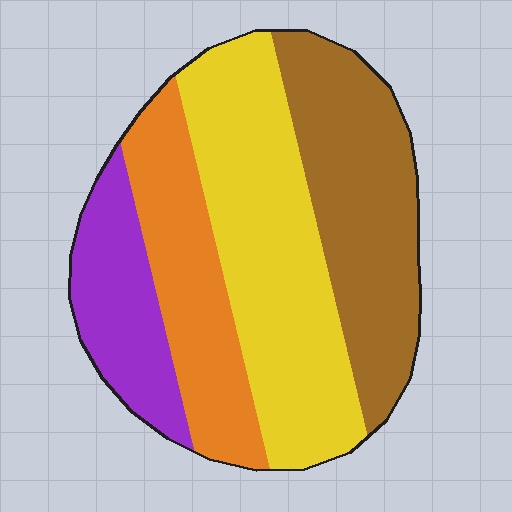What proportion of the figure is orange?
Orange covers 21% of the figure.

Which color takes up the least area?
Purple, at roughly 15%.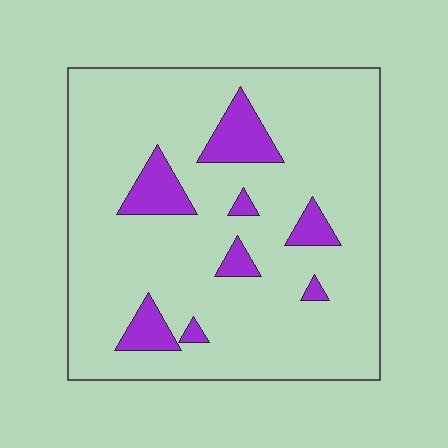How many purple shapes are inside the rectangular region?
8.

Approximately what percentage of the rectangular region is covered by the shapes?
Approximately 10%.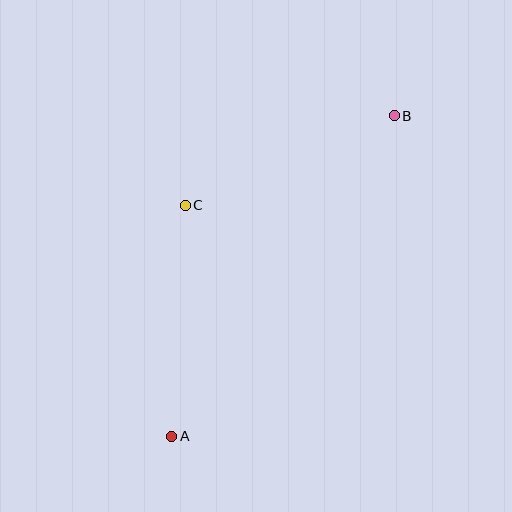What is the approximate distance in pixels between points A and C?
The distance between A and C is approximately 231 pixels.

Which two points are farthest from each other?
Points A and B are farthest from each other.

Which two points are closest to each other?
Points B and C are closest to each other.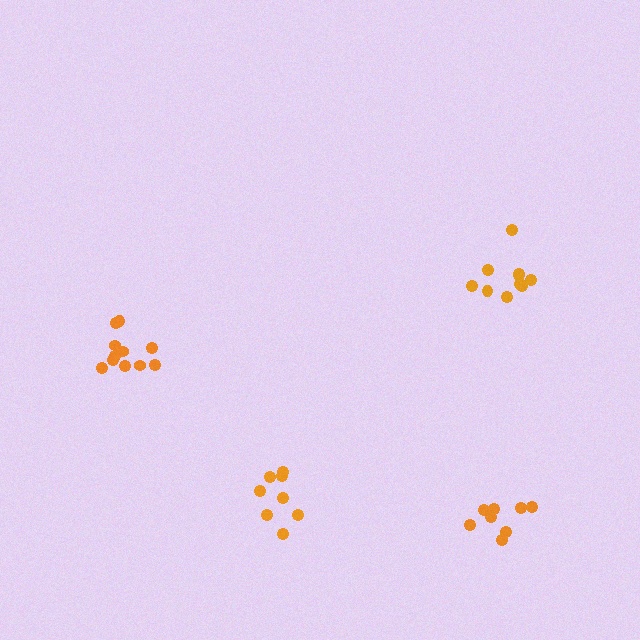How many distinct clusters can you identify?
There are 4 distinct clusters.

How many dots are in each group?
Group 1: 8 dots, Group 2: 8 dots, Group 3: 10 dots, Group 4: 11 dots (37 total).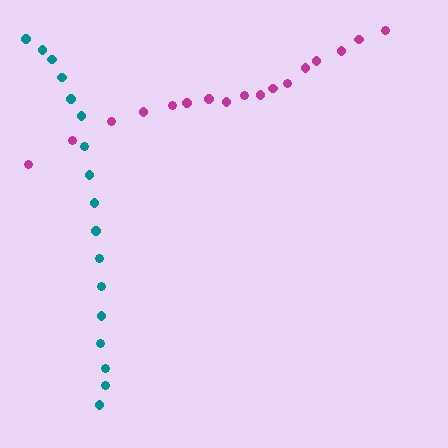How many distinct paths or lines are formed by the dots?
There are 2 distinct paths.